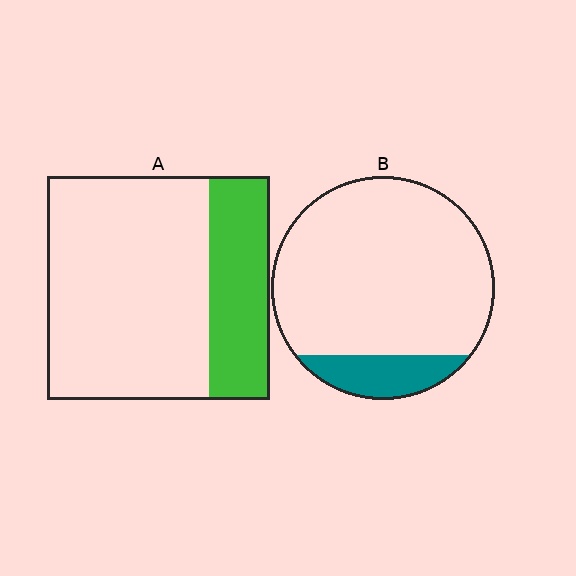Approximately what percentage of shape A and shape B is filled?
A is approximately 25% and B is approximately 15%.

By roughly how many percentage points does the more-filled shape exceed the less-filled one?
By roughly 15 percentage points (A over B).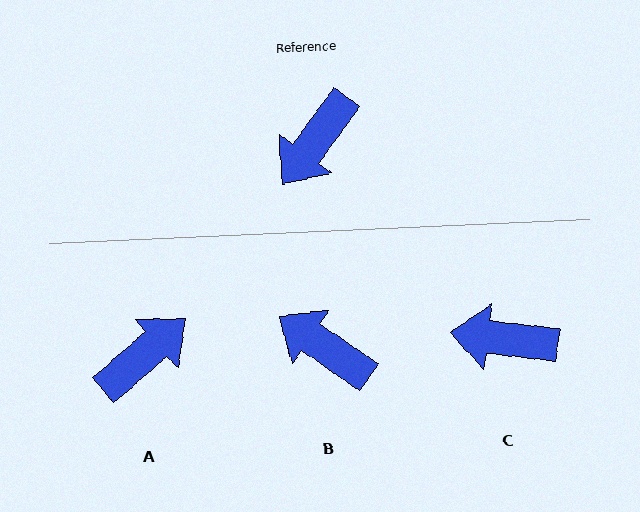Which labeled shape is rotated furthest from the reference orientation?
A, about 168 degrees away.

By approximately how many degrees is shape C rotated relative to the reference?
Approximately 60 degrees clockwise.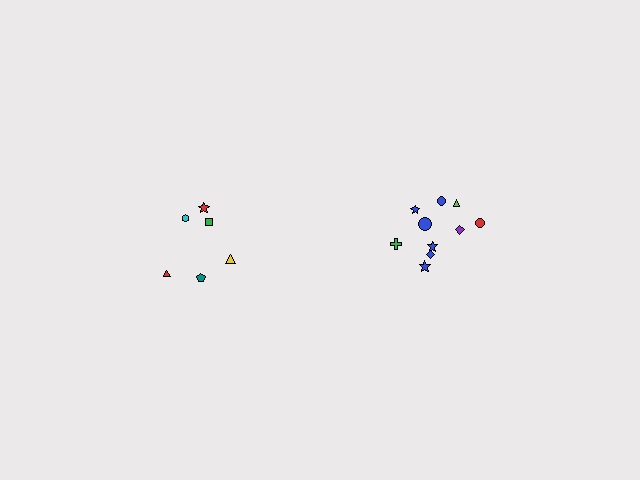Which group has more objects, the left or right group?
The right group.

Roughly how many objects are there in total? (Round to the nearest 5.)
Roughly 15 objects in total.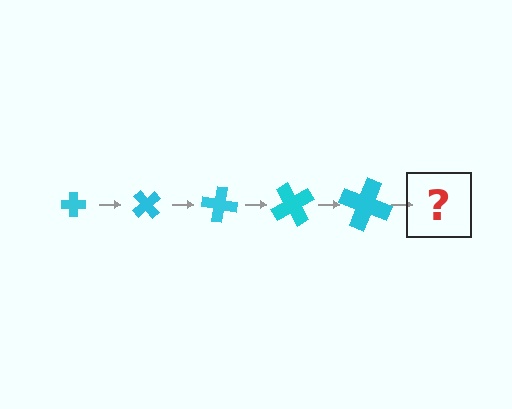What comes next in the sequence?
The next element should be a cross, larger than the previous one and rotated 250 degrees from the start.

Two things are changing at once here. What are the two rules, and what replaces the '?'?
The two rules are that the cross grows larger each step and it rotates 50 degrees each step. The '?' should be a cross, larger than the previous one and rotated 250 degrees from the start.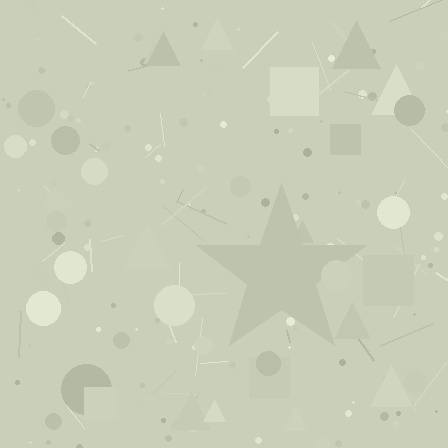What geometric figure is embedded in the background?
A star is embedded in the background.